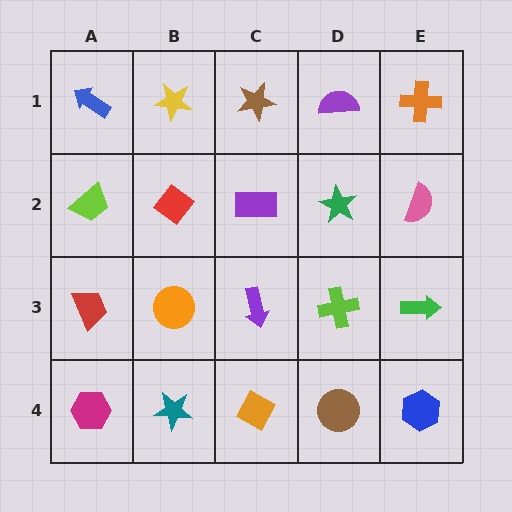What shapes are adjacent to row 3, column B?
A red diamond (row 2, column B), a teal star (row 4, column B), a red trapezoid (row 3, column A), a purple arrow (row 3, column C).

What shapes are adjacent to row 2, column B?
A yellow star (row 1, column B), an orange circle (row 3, column B), a lime trapezoid (row 2, column A), a purple rectangle (row 2, column C).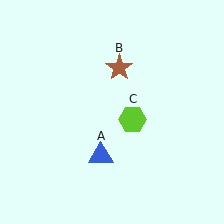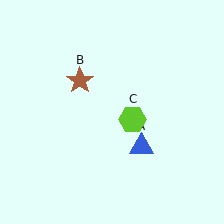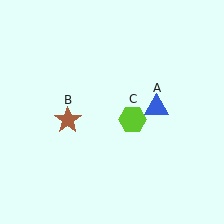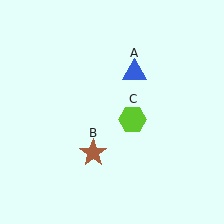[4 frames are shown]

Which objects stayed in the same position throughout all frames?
Lime hexagon (object C) remained stationary.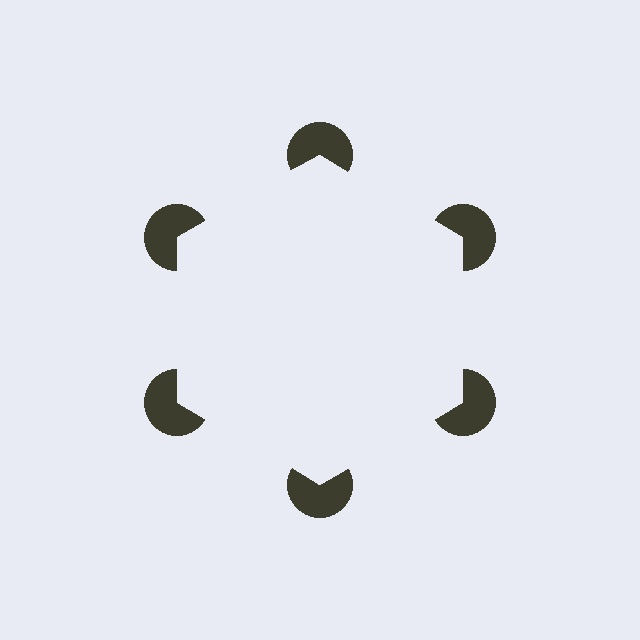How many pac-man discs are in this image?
There are 6 — one at each vertex of the illusory hexagon.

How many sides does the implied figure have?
6 sides.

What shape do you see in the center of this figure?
An illusory hexagon — its edges are inferred from the aligned wedge cuts in the pac-man discs, not physically drawn.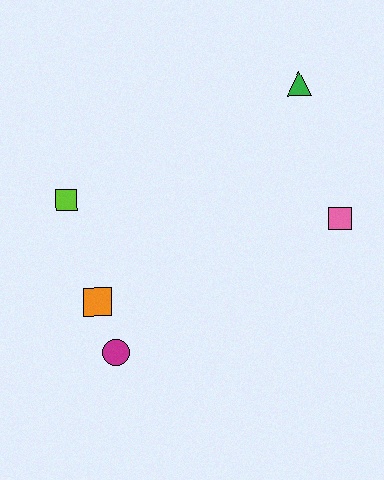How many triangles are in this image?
There is 1 triangle.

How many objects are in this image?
There are 5 objects.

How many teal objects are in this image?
There are no teal objects.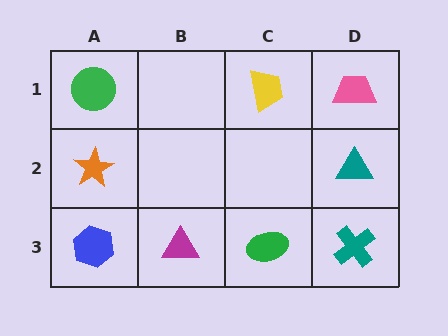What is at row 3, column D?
A teal cross.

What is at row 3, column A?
A blue hexagon.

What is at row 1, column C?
A yellow trapezoid.